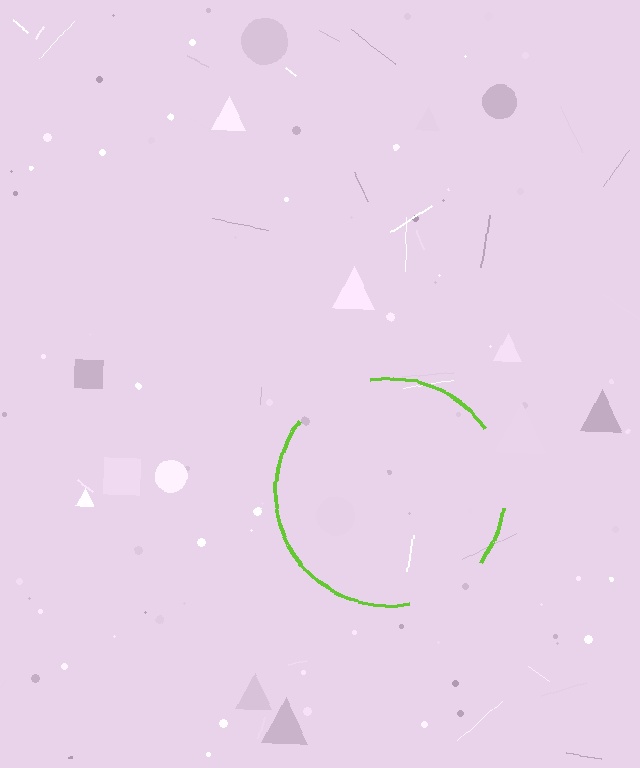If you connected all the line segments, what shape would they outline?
They would outline a circle.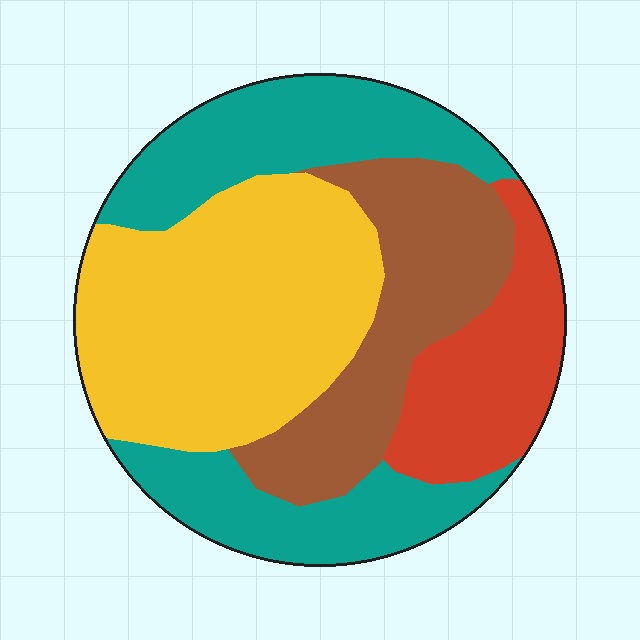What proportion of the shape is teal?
Teal covers about 30% of the shape.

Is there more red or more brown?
Brown.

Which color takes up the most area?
Yellow, at roughly 35%.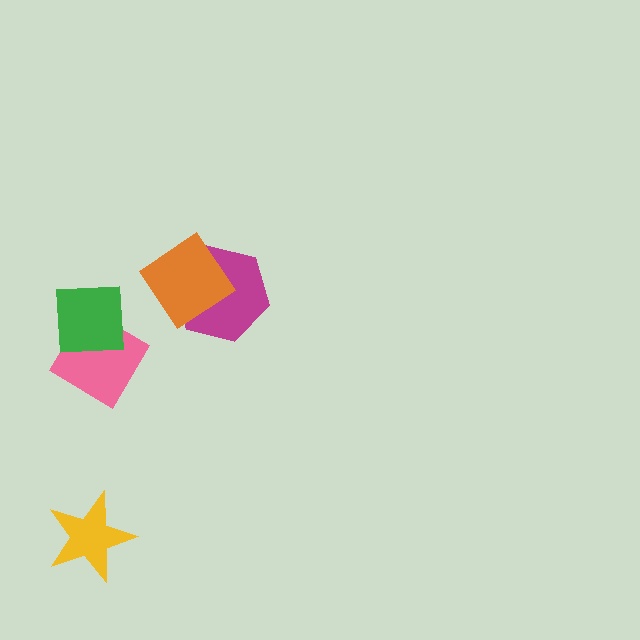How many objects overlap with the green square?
1 object overlaps with the green square.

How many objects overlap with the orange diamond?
1 object overlaps with the orange diamond.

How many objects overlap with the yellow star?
0 objects overlap with the yellow star.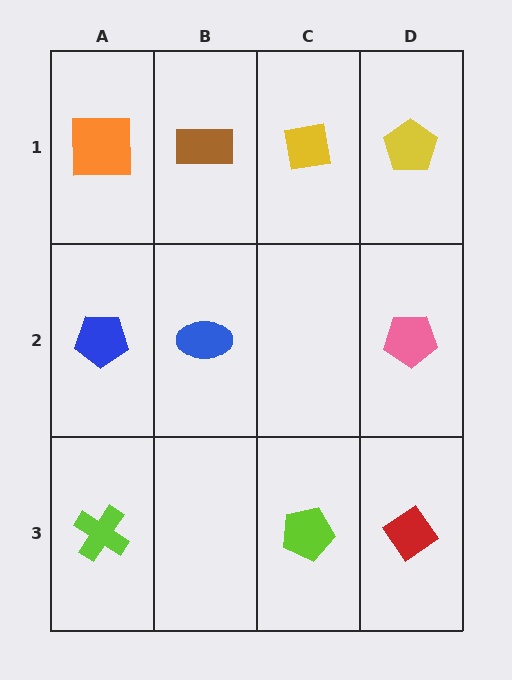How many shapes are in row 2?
3 shapes.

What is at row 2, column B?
A blue ellipse.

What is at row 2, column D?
A pink pentagon.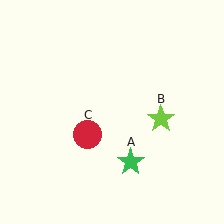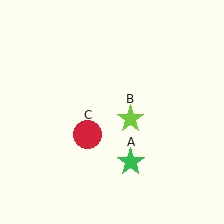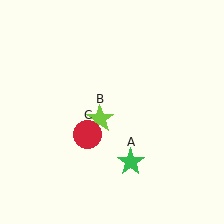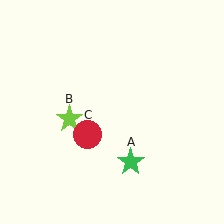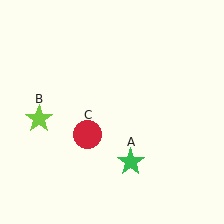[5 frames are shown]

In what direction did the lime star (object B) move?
The lime star (object B) moved left.